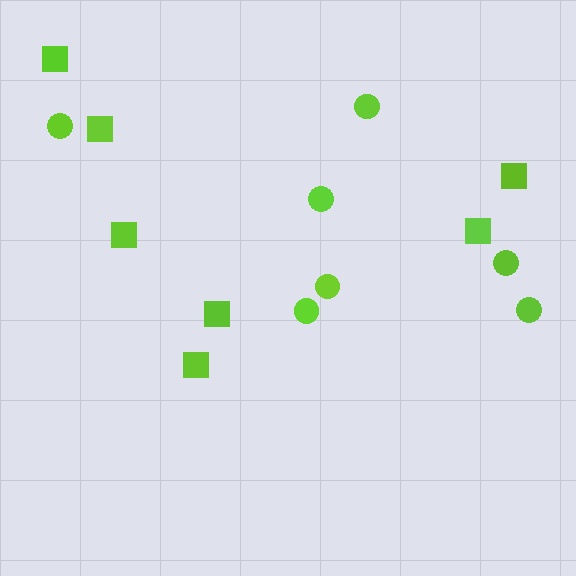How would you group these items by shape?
There are 2 groups: one group of squares (7) and one group of circles (7).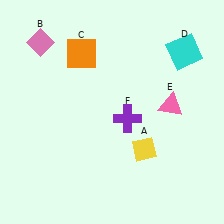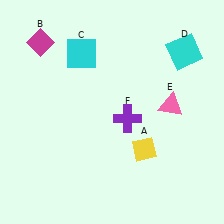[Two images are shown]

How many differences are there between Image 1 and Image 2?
There are 2 differences between the two images.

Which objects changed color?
B changed from pink to magenta. C changed from orange to cyan.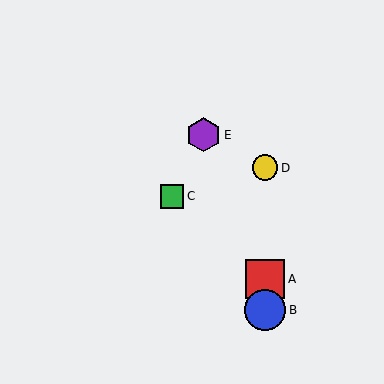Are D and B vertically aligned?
Yes, both are at x≈265.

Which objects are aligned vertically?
Objects A, B, D are aligned vertically.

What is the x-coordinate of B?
Object B is at x≈265.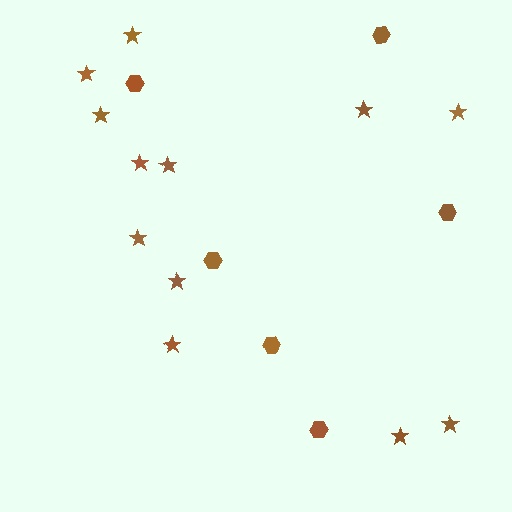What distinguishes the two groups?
There are 2 groups: one group of stars (12) and one group of hexagons (6).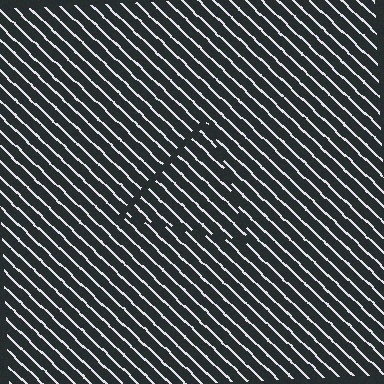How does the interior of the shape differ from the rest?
The interior of the shape contains the same grating, shifted by half a period — the contour is defined by the phase discontinuity where line-ends from the inner and outer gratings abut.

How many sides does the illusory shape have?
3 sides — the line-ends trace a triangle.